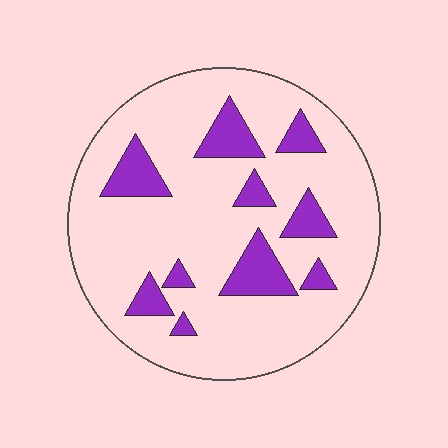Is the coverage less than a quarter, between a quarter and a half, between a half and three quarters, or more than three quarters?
Less than a quarter.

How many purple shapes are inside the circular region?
10.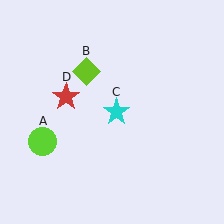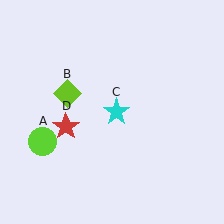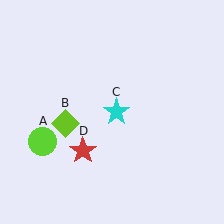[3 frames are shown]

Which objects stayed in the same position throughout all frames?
Lime circle (object A) and cyan star (object C) remained stationary.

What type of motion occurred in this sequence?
The lime diamond (object B), red star (object D) rotated counterclockwise around the center of the scene.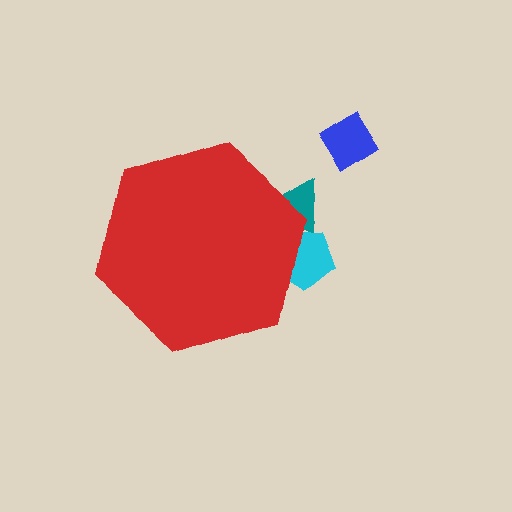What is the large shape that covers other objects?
A red hexagon.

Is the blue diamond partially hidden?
No, the blue diamond is fully visible.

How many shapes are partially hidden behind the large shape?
2 shapes are partially hidden.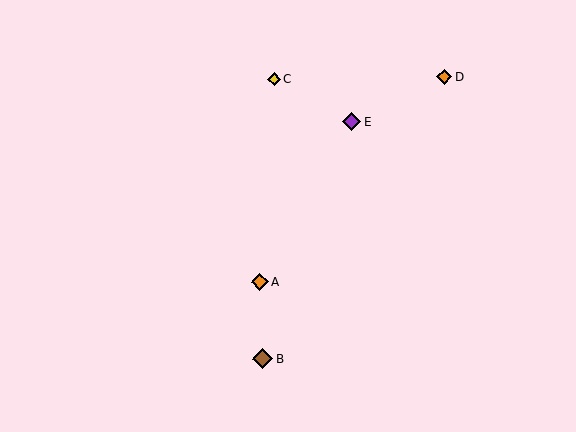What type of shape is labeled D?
Shape D is an orange diamond.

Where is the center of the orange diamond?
The center of the orange diamond is at (445, 76).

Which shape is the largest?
The brown diamond (labeled B) is the largest.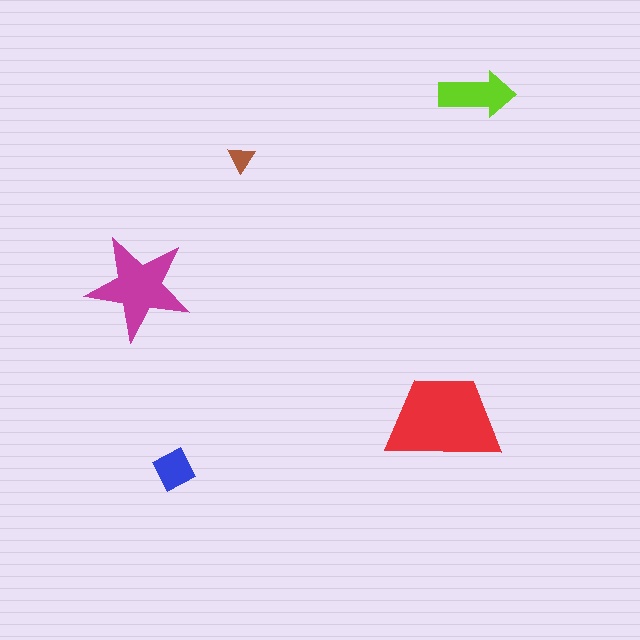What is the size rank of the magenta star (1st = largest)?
2nd.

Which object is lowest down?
The blue diamond is bottommost.